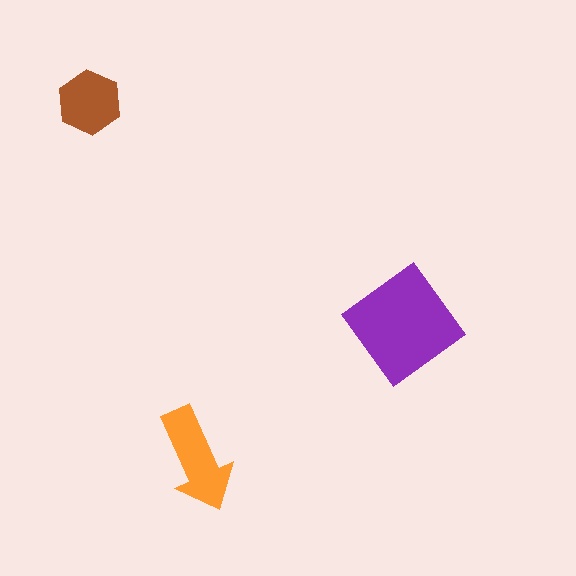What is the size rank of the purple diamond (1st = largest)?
1st.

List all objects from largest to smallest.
The purple diamond, the orange arrow, the brown hexagon.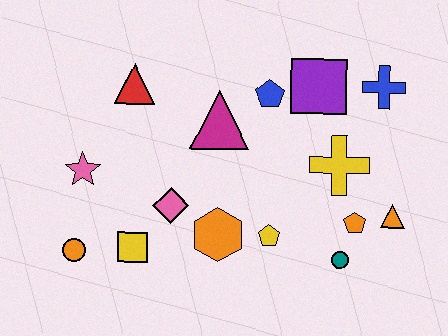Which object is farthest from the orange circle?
The blue cross is farthest from the orange circle.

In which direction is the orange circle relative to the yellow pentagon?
The orange circle is to the left of the yellow pentagon.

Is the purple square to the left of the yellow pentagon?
No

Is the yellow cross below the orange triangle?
No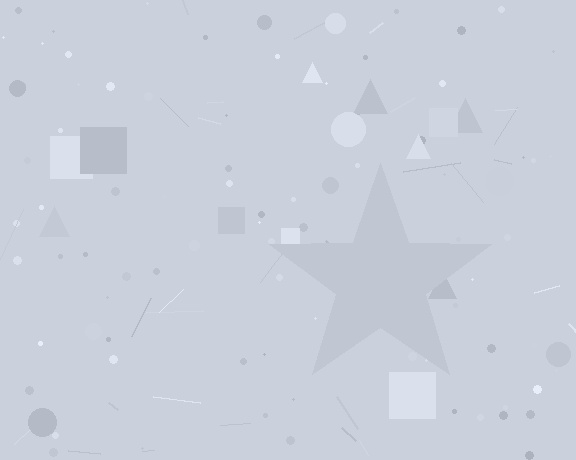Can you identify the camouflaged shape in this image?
The camouflaged shape is a star.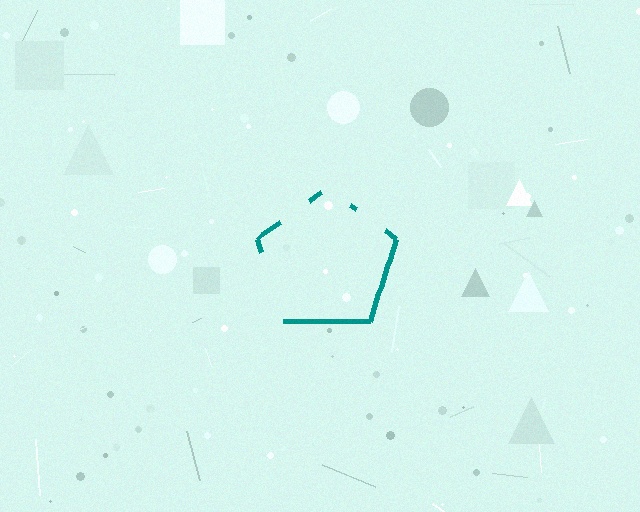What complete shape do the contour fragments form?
The contour fragments form a pentagon.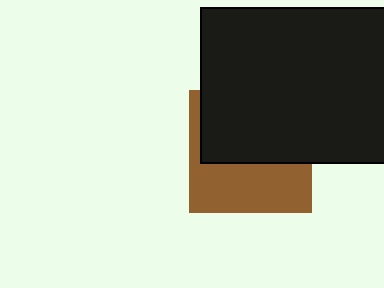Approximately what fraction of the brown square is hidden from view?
Roughly 55% of the brown square is hidden behind the black rectangle.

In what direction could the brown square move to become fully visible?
The brown square could move down. That would shift it out from behind the black rectangle entirely.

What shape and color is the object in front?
The object in front is a black rectangle.